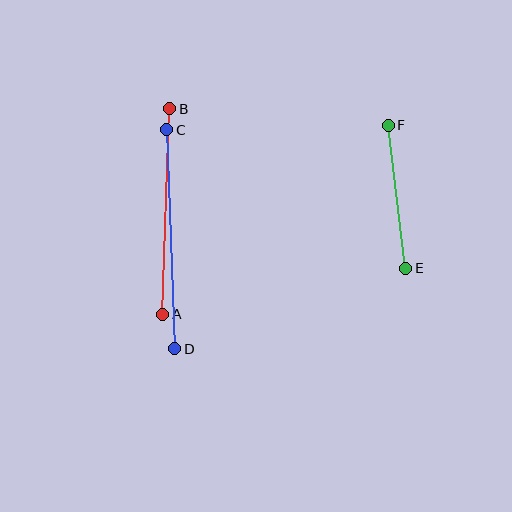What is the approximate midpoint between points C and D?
The midpoint is at approximately (171, 239) pixels.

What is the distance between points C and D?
The distance is approximately 219 pixels.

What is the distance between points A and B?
The distance is approximately 206 pixels.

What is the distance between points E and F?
The distance is approximately 144 pixels.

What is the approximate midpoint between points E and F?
The midpoint is at approximately (397, 197) pixels.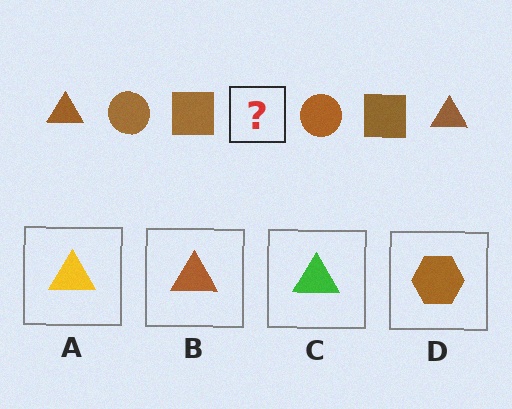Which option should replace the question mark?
Option B.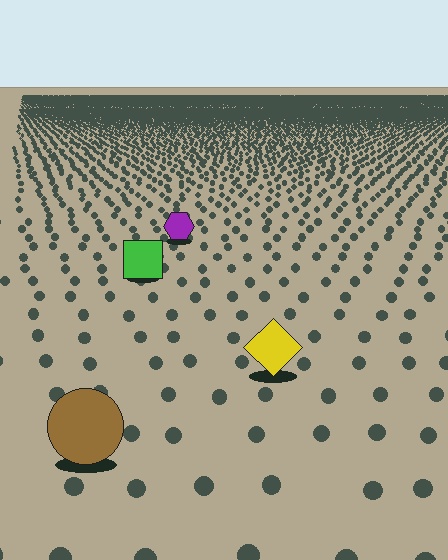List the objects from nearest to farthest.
From nearest to farthest: the brown circle, the yellow diamond, the green square, the purple hexagon.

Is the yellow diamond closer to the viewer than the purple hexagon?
Yes. The yellow diamond is closer — you can tell from the texture gradient: the ground texture is coarser near it.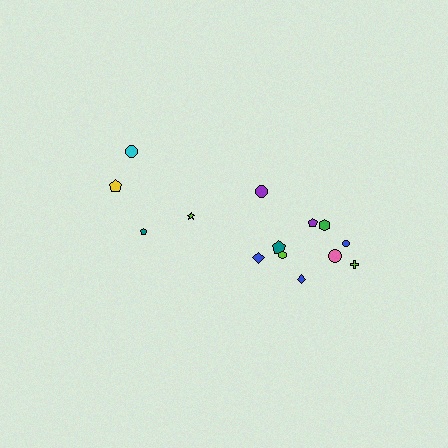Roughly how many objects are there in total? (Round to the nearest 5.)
Roughly 15 objects in total.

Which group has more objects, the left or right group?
The right group.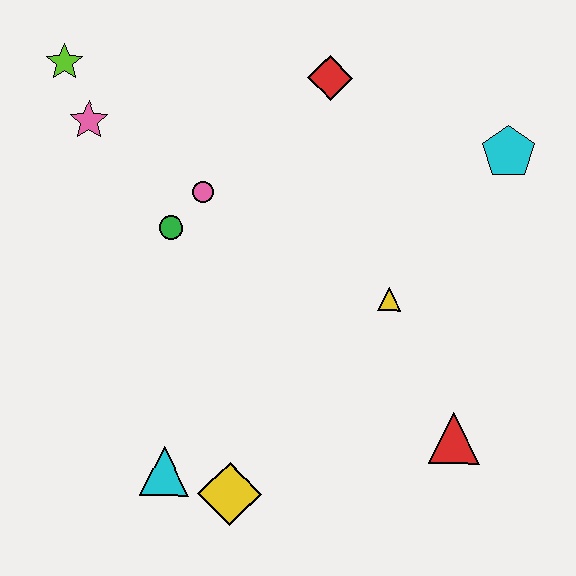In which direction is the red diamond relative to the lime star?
The red diamond is to the right of the lime star.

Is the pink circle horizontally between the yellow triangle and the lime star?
Yes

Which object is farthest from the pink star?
The red triangle is farthest from the pink star.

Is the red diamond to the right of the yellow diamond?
Yes